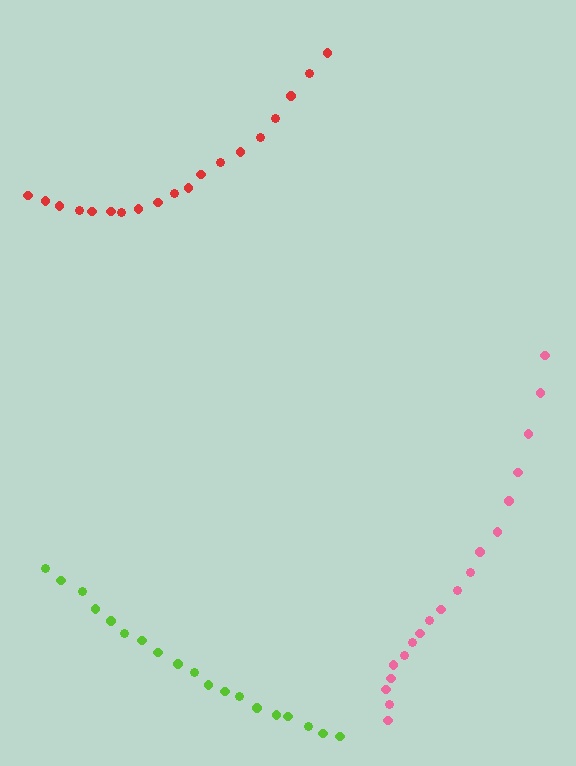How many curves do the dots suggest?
There are 3 distinct paths.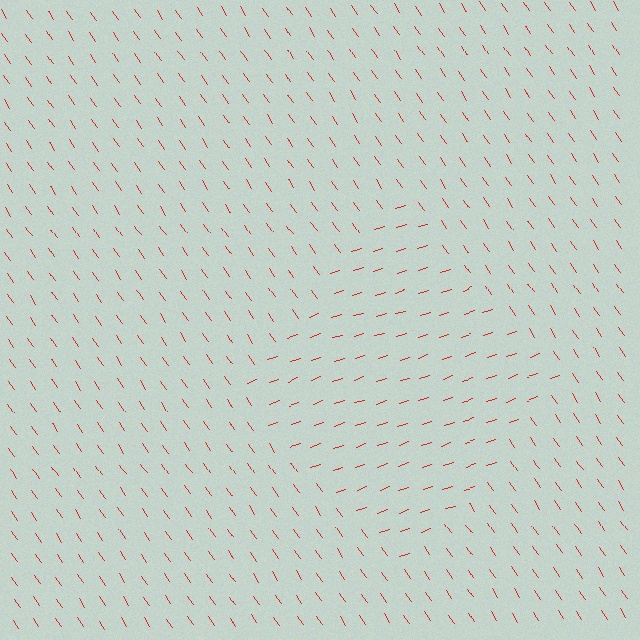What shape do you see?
I see a diamond.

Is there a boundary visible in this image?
Yes, there is a texture boundary formed by a change in line orientation.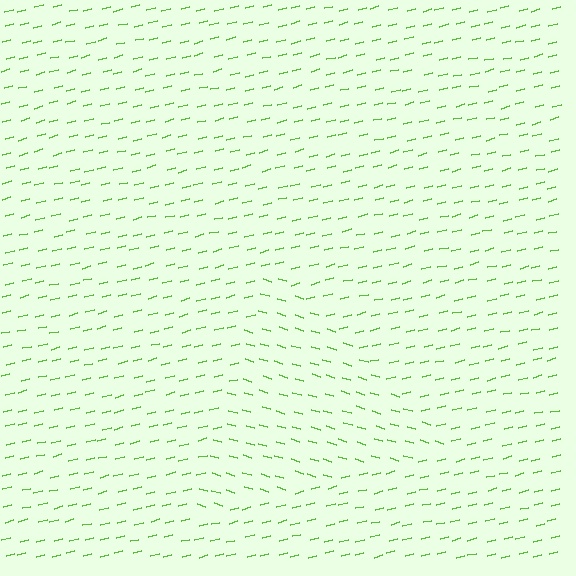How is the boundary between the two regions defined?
The boundary is defined purely by a change in line orientation (approximately 31 degrees difference). All lines are the same color and thickness.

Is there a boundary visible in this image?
Yes, there is a texture boundary formed by a change in line orientation.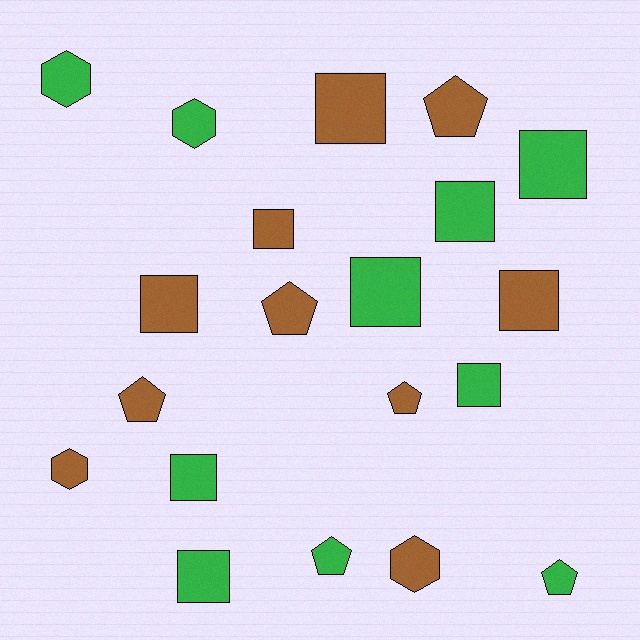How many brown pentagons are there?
There are 4 brown pentagons.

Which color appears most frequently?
Brown, with 10 objects.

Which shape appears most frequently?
Square, with 10 objects.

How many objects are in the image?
There are 20 objects.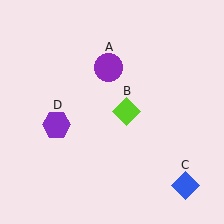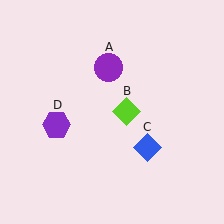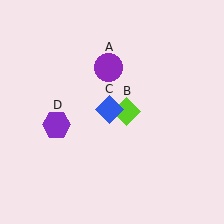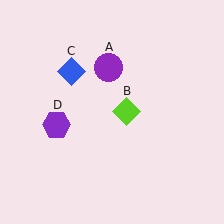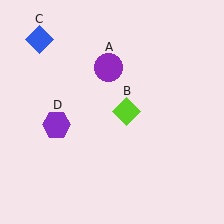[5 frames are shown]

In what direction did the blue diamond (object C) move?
The blue diamond (object C) moved up and to the left.